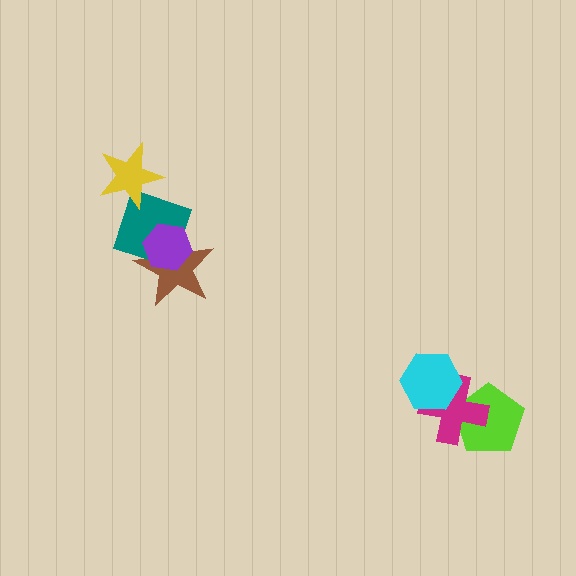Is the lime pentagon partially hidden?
Yes, it is partially covered by another shape.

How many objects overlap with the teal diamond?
3 objects overlap with the teal diamond.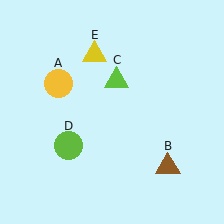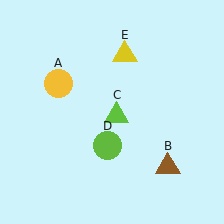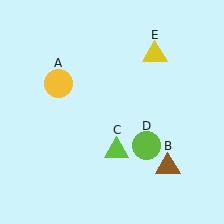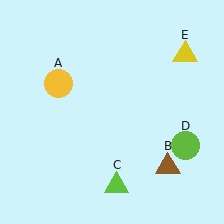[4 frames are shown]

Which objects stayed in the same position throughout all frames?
Yellow circle (object A) and brown triangle (object B) remained stationary.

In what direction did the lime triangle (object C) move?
The lime triangle (object C) moved down.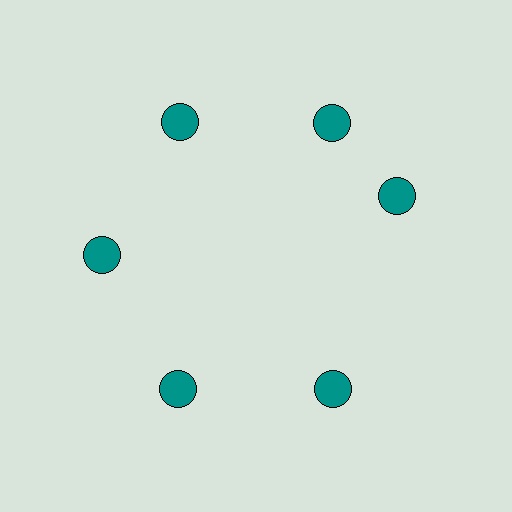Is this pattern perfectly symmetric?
No. The 6 teal circles are arranged in a ring, but one element near the 3 o'clock position is rotated out of alignment along the ring, breaking the 6-fold rotational symmetry.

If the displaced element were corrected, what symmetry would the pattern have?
It would have 6-fold rotational symmetry — the pattern would map onto itself every 60 degrees.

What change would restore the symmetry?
The symmetry would be restored by rotating it back into even spacing with its neighbors so that all 6 circles sit at equal angles and equal distance from the center.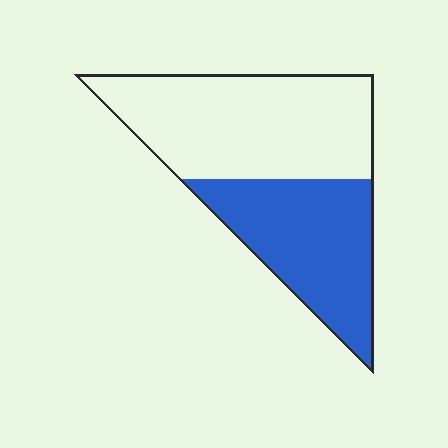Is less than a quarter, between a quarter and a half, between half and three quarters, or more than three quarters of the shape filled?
Between a quarter and a half.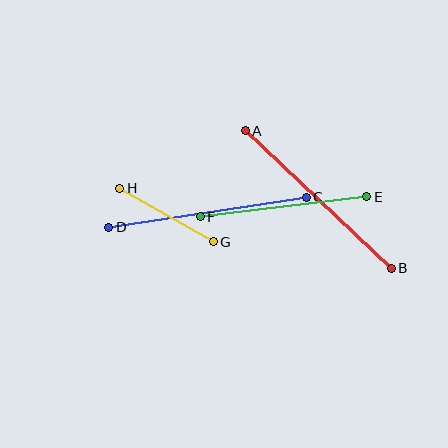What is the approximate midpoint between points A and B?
The midpoint is at approximately (318, 199) pixels.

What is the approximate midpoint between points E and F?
The midpoint is at approximately (283, 207) pixels.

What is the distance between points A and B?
The distance is approximately 201 pixels.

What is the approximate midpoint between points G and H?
The midpoint is at approximately (167, 215) pixels.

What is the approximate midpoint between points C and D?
The midpoint is at approximately (207, 212) pixels.